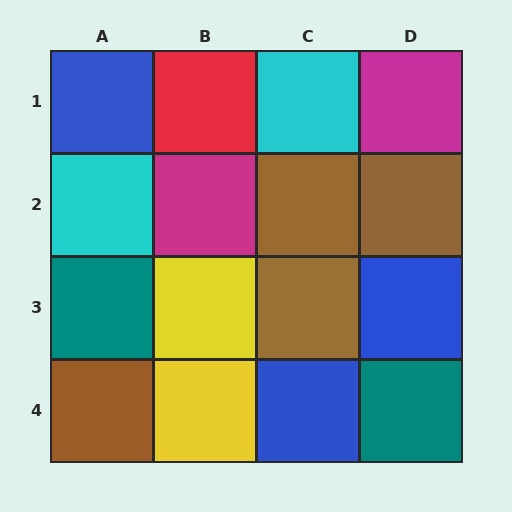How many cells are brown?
4 cells are brown.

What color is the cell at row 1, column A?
Blue.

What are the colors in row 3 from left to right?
Teal, yellow, brown, blue.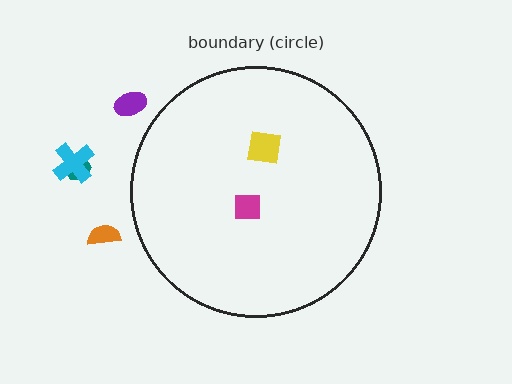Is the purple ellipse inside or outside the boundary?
Outside.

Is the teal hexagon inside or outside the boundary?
Outside.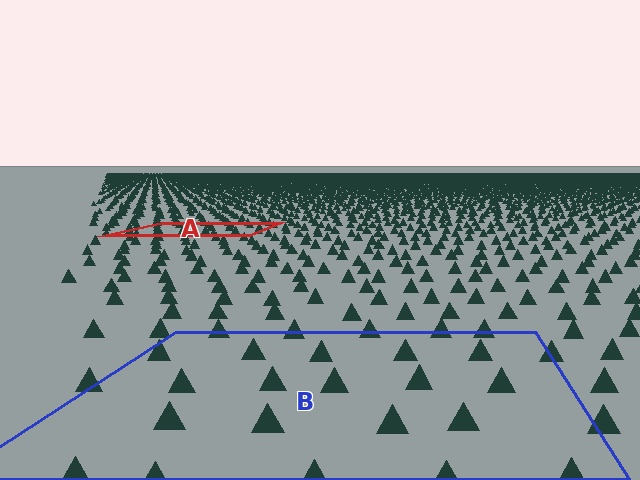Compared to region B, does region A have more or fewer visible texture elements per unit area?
Region A has more texture elements per unit area — they are packed more densely because it is farther away.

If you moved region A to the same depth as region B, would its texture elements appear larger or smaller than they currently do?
They would appear larger. At a closer depth, the same texture elements are projected at a bigger on-screen size.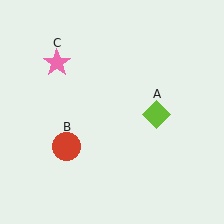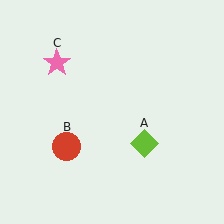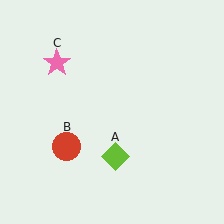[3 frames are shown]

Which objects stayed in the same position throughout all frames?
Red circle (object B) and pink star (object C) remained stationary.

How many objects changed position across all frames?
1 object changed position: lime diamond (object A).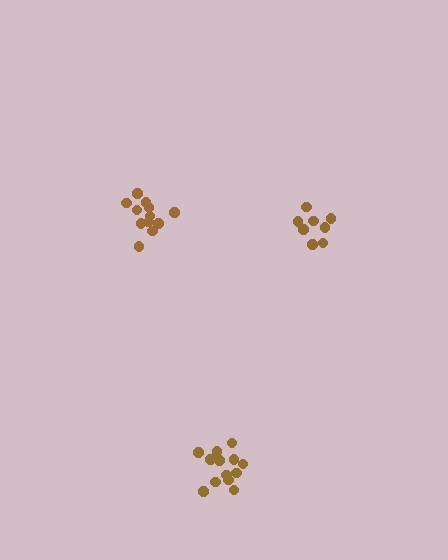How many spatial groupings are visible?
There are 3 spatial groupings.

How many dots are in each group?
Group 1: 12 dots, Group 2: 8 dots, Group 3: 13 dots (33 total).